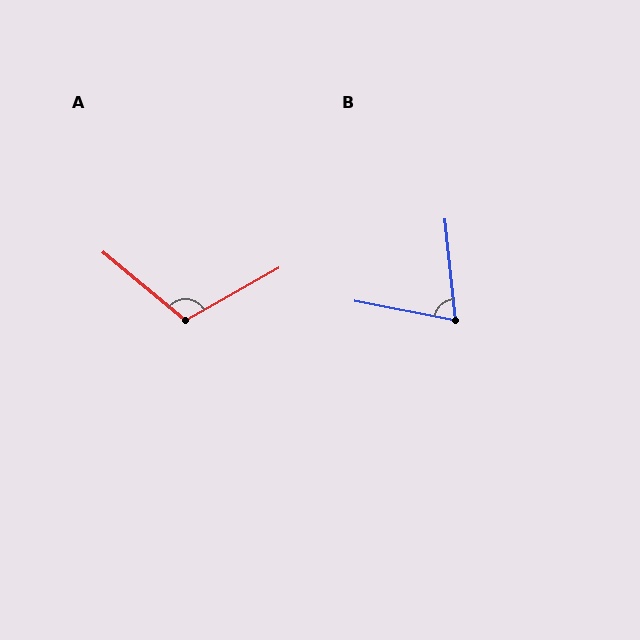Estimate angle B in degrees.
Approximately 73 degrees.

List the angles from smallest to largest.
B (73°), A (111°).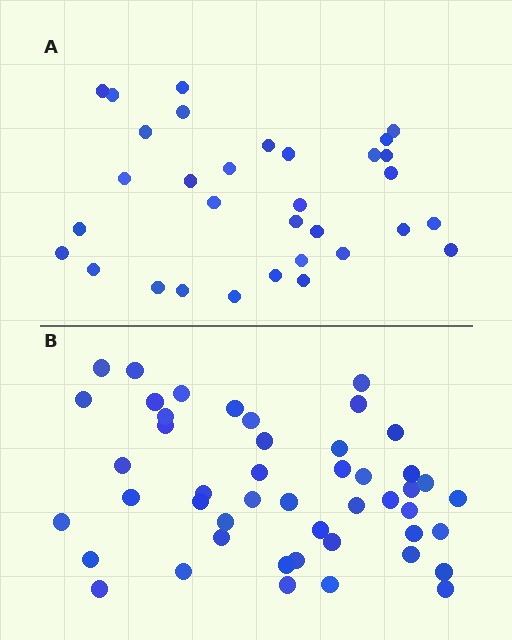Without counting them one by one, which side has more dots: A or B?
Region B (the bottom region) has more dots.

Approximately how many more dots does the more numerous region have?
Region B has approximately 15 more dots than region A.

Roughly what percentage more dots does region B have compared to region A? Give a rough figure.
About 45% more.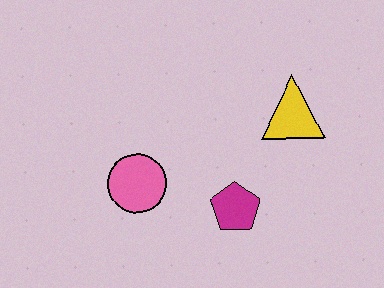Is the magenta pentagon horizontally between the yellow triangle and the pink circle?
Yes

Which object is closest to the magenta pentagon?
The pink circle is closest to the magenta pentagon.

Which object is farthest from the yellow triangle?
The pink circle is farthest from the yellow triangle.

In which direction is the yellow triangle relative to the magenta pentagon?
The yellow triangle is above the magenta pentagon.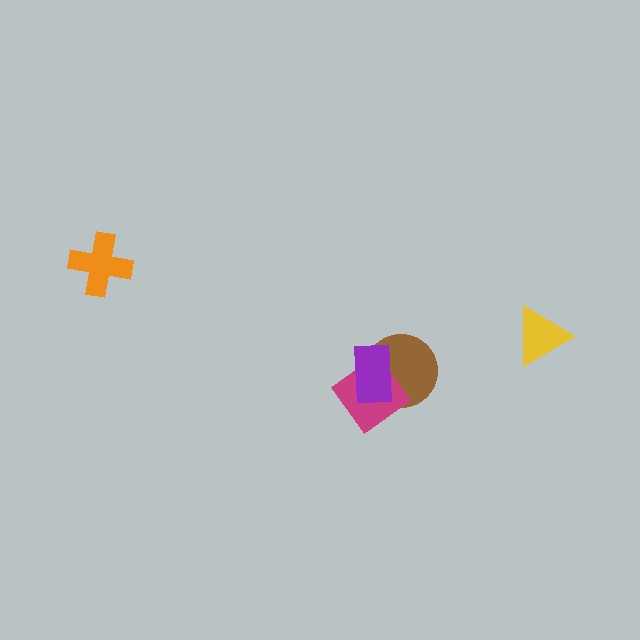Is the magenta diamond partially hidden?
Yes, it is partially covered by another shape.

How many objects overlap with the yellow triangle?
0 objects overlap with the yellow triangle.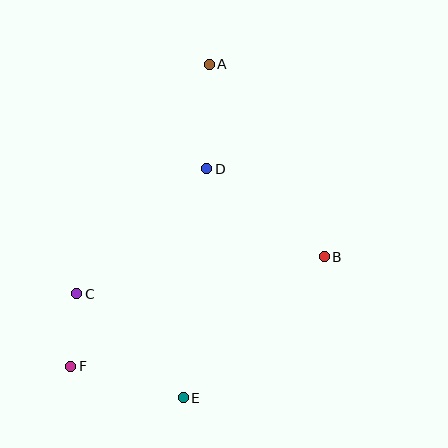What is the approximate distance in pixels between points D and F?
The distance between D and F is approximately 240 pixels.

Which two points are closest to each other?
Points C and F are closest to each other.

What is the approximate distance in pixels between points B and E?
The distance between B and E is approximately 200 pixels.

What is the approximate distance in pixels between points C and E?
The distance between C and E is approximately 149 pixels.